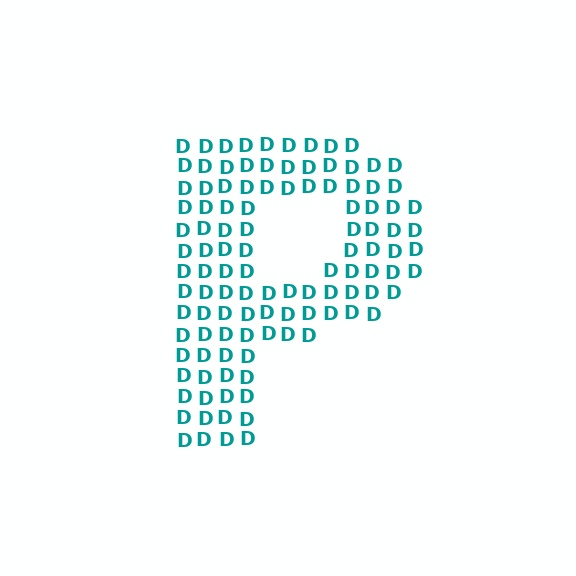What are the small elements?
The small elements are letter D's.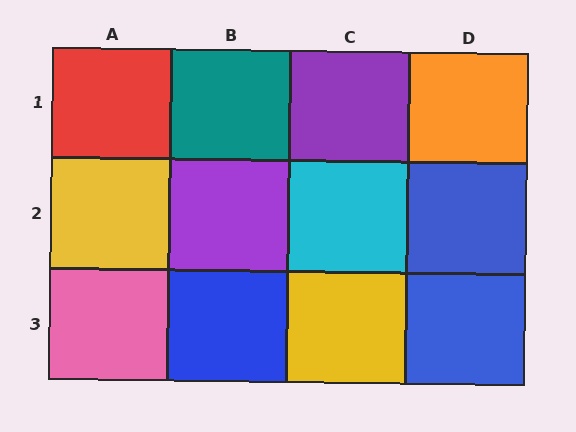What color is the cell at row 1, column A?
Red.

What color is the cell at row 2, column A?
Yellow.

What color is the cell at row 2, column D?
Blue.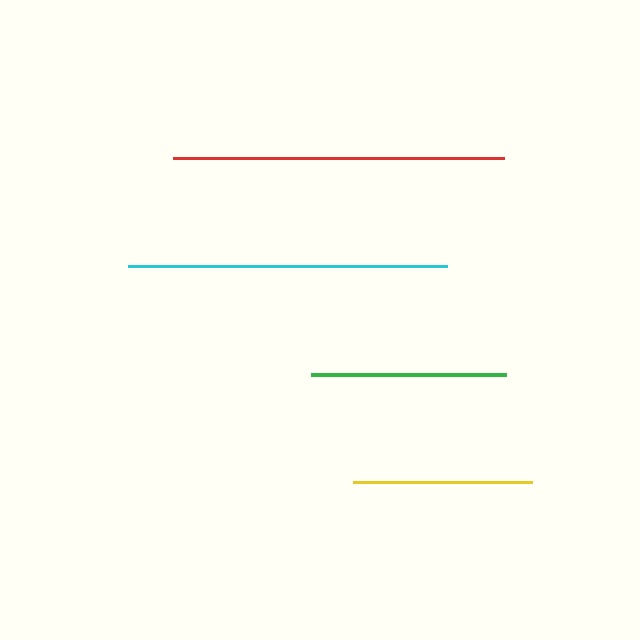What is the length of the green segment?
The green segment is approximately 195 pixels long.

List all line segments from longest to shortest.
From longest to shortest: red, cyan, green, yellow.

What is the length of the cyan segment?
The cyan segment is approximately 318 pixels long.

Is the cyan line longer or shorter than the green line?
The cyan line is longer than the green line.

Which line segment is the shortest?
The yellow line is the shortest at approximately 178 pixels.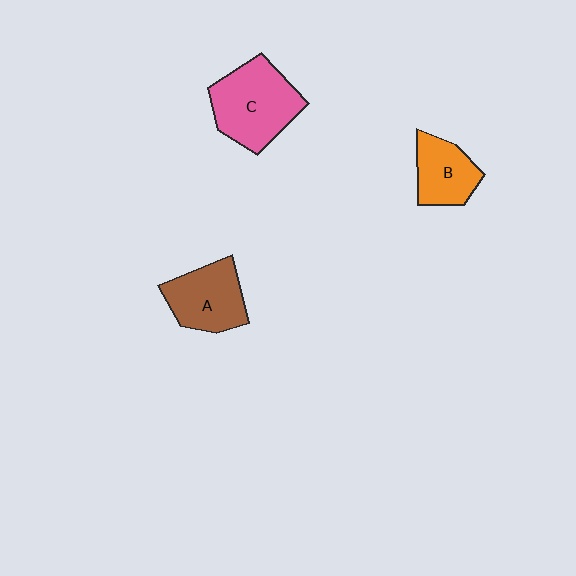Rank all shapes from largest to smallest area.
From largest to smallest: C (pink), A (brown), B (orange).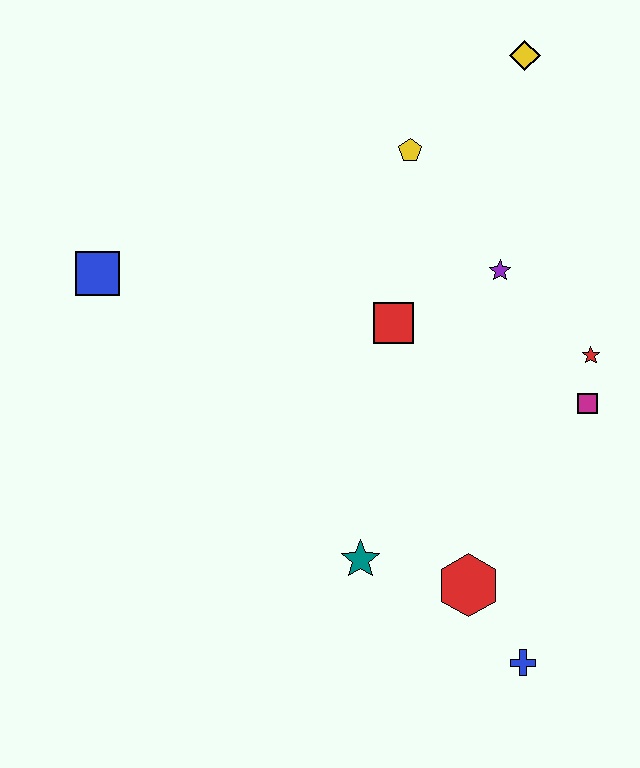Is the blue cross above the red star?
No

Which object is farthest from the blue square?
The blue cross is farthest from the blue square.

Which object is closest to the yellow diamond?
The yellow pentagon is closest to the yellow diamond.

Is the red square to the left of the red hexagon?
Yes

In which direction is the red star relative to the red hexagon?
The red star is above the red hexagon.